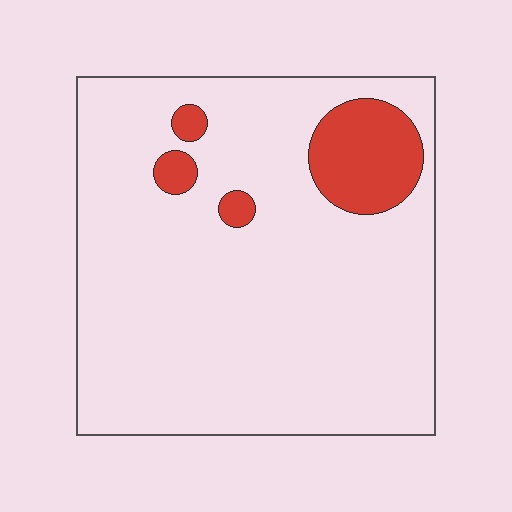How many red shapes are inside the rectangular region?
4.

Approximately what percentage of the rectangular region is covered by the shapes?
Approximately 10%.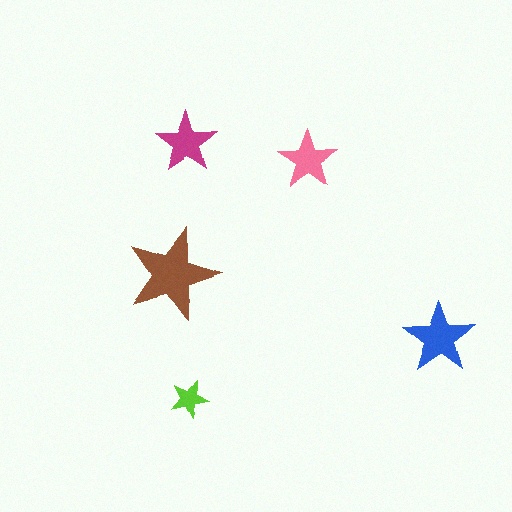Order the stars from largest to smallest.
the brown one, the blue one, the magenta one, the pink one, the lime one.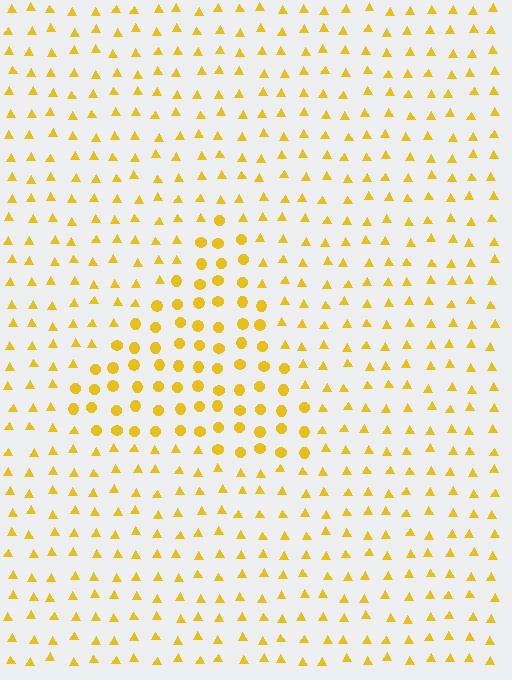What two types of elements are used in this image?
The image uses circles inside the triangle region and triangles outside it.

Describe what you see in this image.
The image is filled with small yellow elements arranged in a uniform grid. A triangle-shaped region contains circles, while the surrounding area contains triangles. The boundary is defined purely by the change in element shape.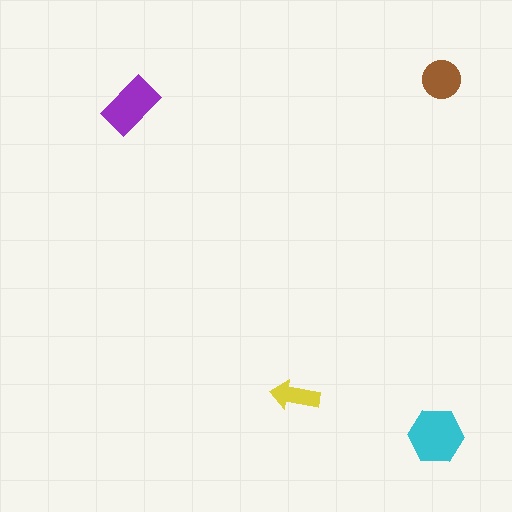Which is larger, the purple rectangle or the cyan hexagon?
The cyan hexagon.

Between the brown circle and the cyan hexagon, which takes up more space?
The cyan hexagon.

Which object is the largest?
The cyan hexagon.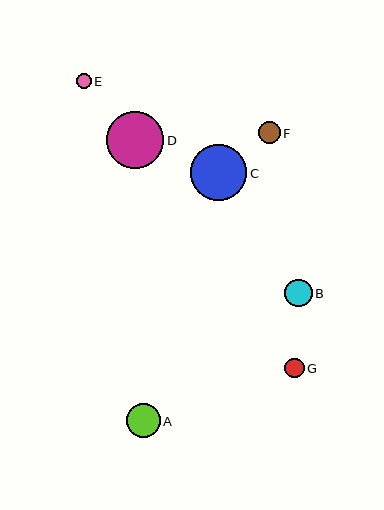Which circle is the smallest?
Circle E is the smallest with a size of approximately 15 pixels.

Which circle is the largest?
Circle D is the largest with a size of approximately 57 pixels.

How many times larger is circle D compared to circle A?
Circle D is approximately 1.7 times the size of circle A.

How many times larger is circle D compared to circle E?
Circle D is approximately 3.8 times the size of circle E.